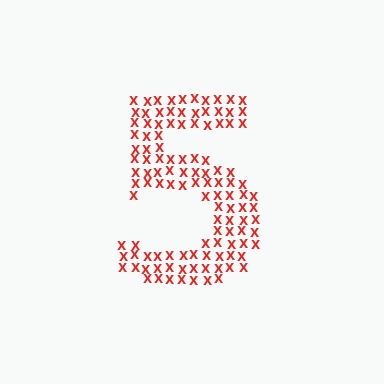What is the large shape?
The large shape is the digit 5.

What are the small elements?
The small elements are letter X's.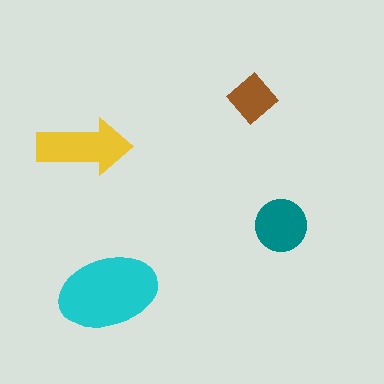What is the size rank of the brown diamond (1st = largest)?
4th.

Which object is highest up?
The brown diamond is topmost.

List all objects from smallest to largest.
The brown diamond, the teal circle, the yellow arrow, the cyan ellipse.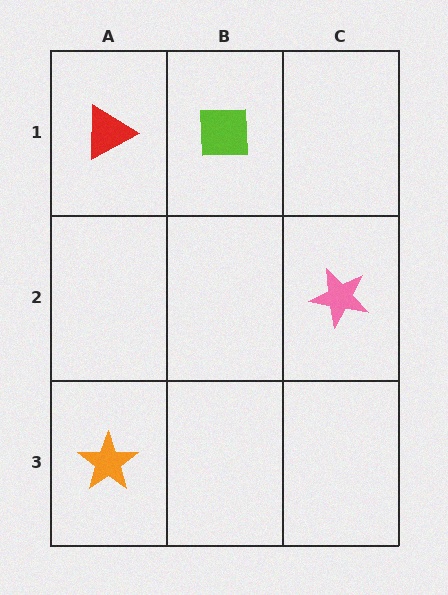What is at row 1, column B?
A lime square.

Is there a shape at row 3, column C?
No, that cell is empty.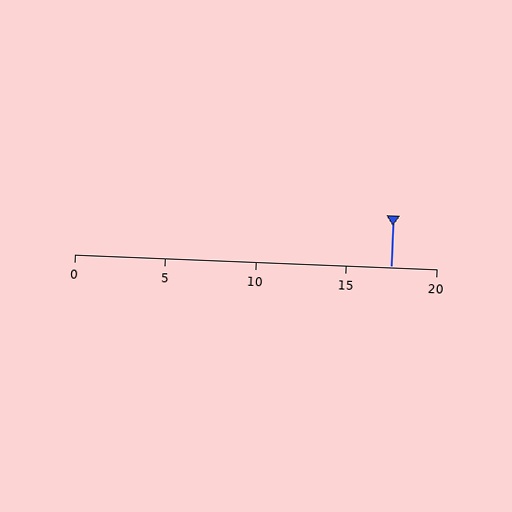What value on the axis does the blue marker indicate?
The marker indicates approximately 17.5.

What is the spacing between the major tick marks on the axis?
The major ticks are spaced 5 apart.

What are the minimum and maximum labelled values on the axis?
The axis runs from 0 to 20.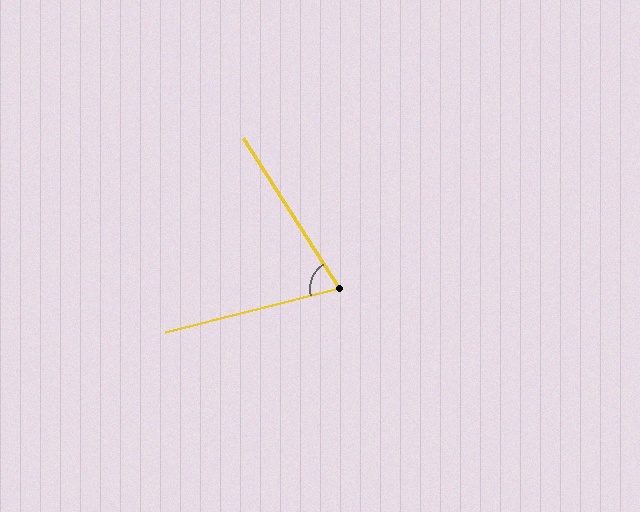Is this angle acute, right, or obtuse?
It is acute.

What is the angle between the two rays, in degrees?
Approximately 72 degrees.